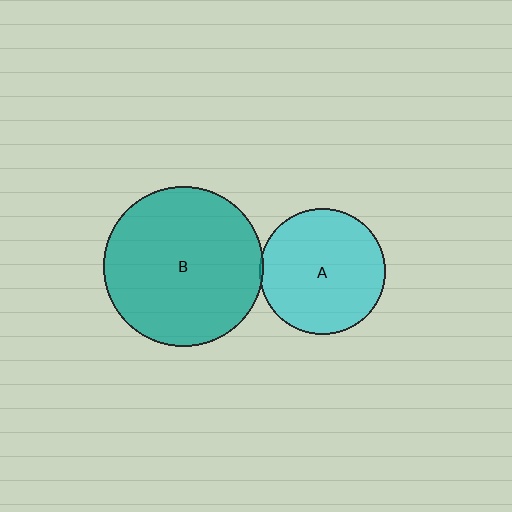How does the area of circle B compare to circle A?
Approximately 1.6 times.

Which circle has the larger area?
Circle B (teal).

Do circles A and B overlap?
Yes.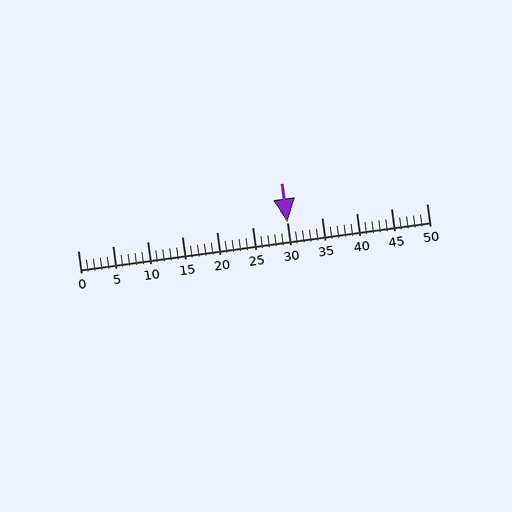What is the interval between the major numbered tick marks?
The major tick marks are spaced 5 units apart.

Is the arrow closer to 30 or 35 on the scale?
The arrow is closer to 30.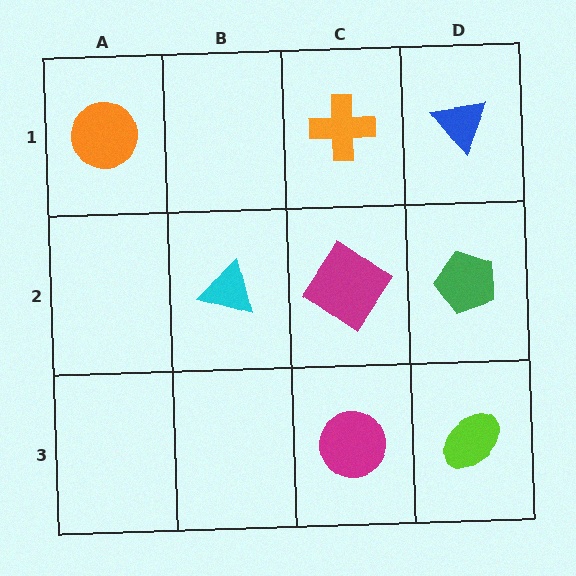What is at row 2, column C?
A magenta diamond.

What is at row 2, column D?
A green pentagon.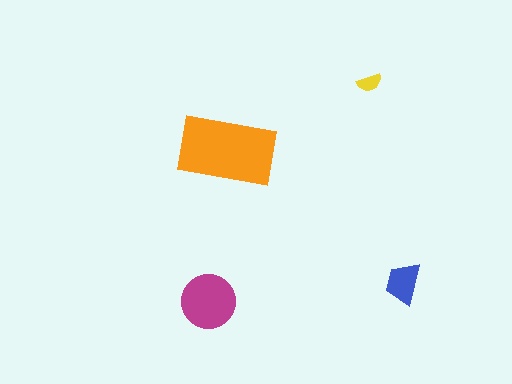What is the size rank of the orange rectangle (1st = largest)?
1st.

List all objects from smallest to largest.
The yellow semicircle, the blue trapezoid, the magenta circle, the orange rectangle.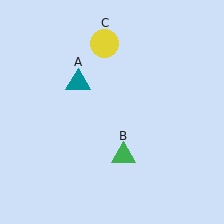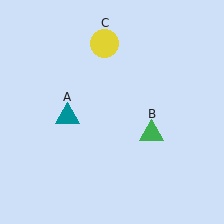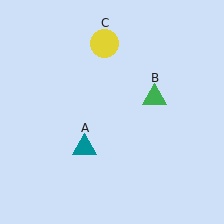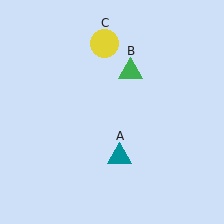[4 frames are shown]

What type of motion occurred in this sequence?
The teal triangle (object A), green triangle (object B) rotated counterclockwise around the center of the scene.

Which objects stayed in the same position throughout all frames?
Yellow circle (object C) remained stationary.